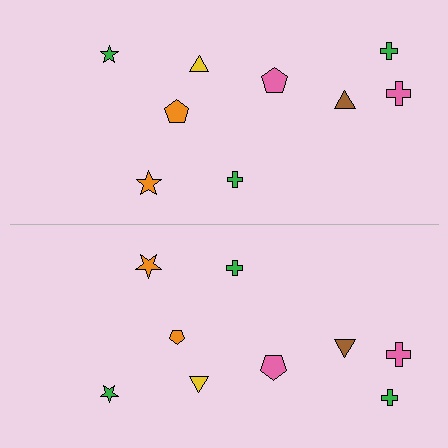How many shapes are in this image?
There are 18 shapes in this image.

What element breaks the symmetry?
The orange pentagon on the bottom side has a different size than its mirror counterpart.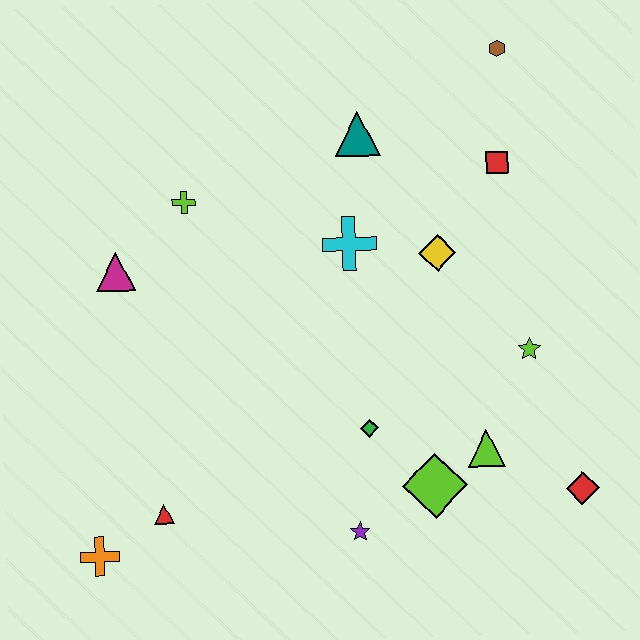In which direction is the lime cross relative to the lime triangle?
The lime cross is to the left of the lime triangle.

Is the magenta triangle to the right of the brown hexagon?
No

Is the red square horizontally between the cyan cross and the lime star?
Yes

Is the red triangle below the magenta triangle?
Yes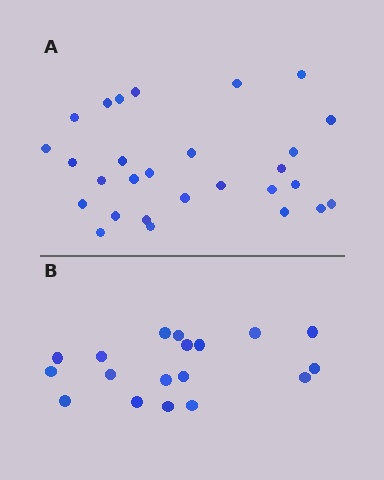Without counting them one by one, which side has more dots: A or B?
Region A (the top region) has more dots.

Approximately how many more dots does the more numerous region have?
Region A has roughly 10 or so more dots than region B.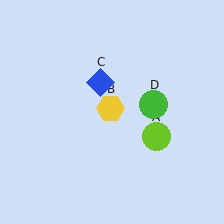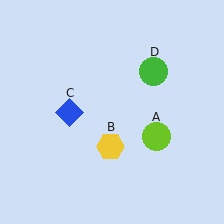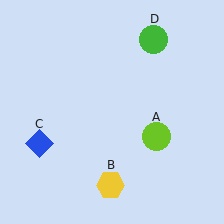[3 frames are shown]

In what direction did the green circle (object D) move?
The green circle (object D) moved up.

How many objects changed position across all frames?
3 objects changed position: yellow hexagon (object B), blue diamond (object C), green circle (object D).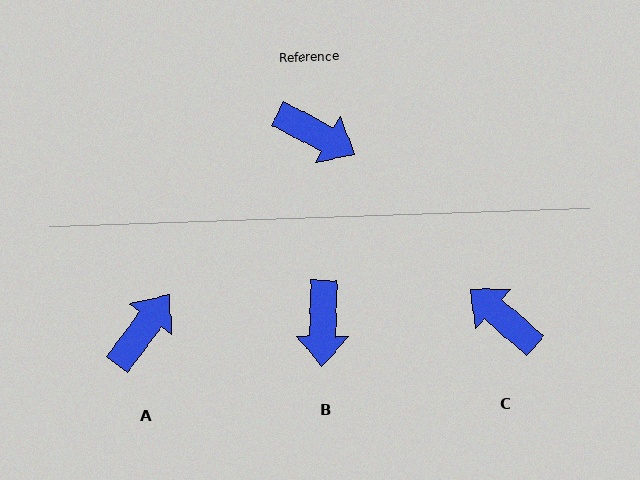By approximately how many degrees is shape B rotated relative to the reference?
Approximately 63 degrees clockwise.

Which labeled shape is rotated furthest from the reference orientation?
C, about 167 degrees away.